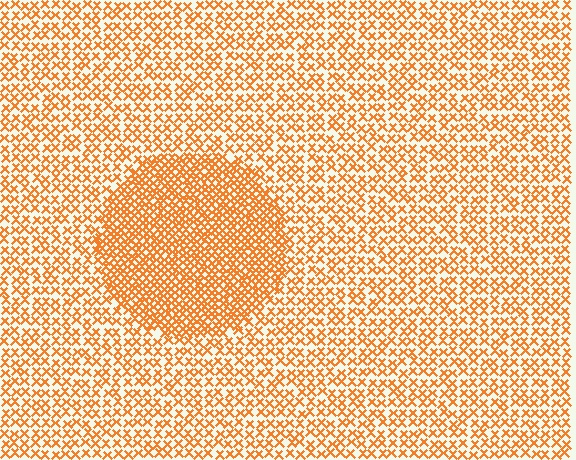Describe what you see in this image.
The image contains small orange elements arranged at two different densities. A circle-shaped region is visible where the elements are more densely packed than the surrounding area.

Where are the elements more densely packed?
The elements are more densely packed inside the circle boundary.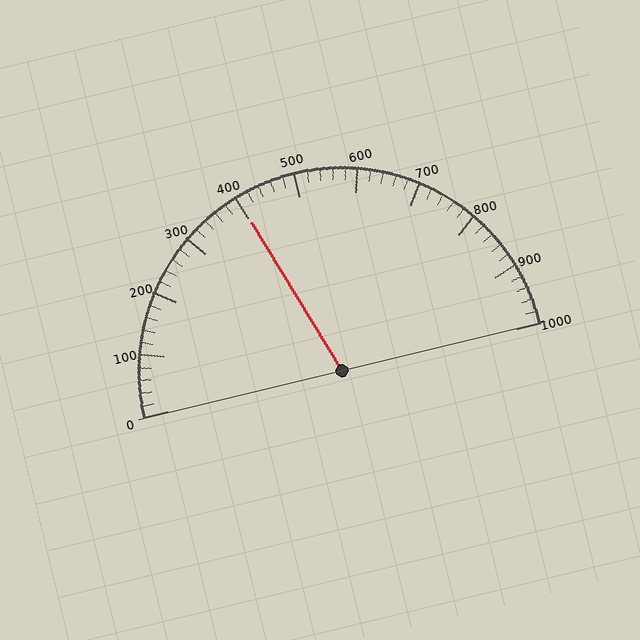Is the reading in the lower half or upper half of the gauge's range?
The reading is in the lower half of the range (0 to 1000).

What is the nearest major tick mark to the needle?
The nearest major tick mark is 400.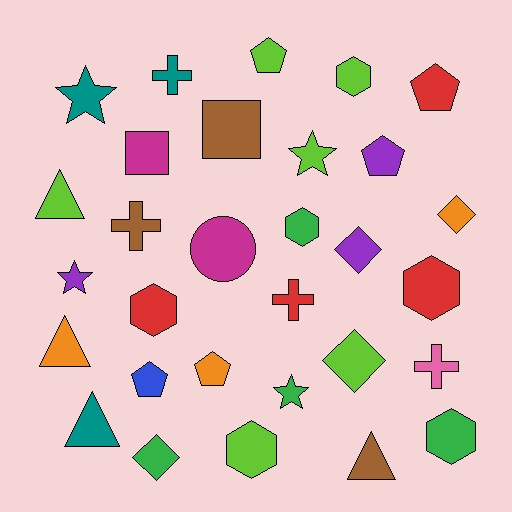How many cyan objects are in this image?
There are no cyan objects.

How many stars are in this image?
There are 4 stars.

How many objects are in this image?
There are 30 objects.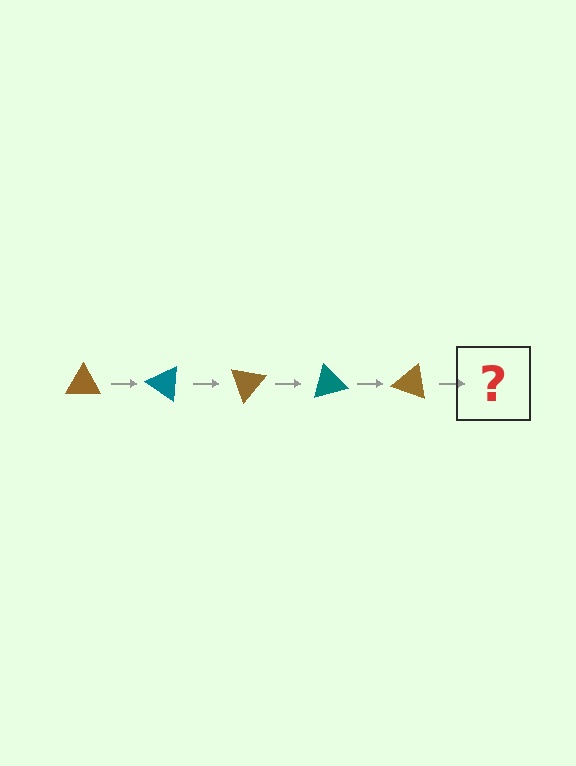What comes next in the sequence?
The next element should be a teal triangle, rotated 175 degrees from the start.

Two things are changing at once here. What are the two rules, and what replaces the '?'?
The two rules are that it rotates 35 degrees each step and the color cycles through brown and teal. The '?' should be a teal triangle, rotated 175 degrees from the start.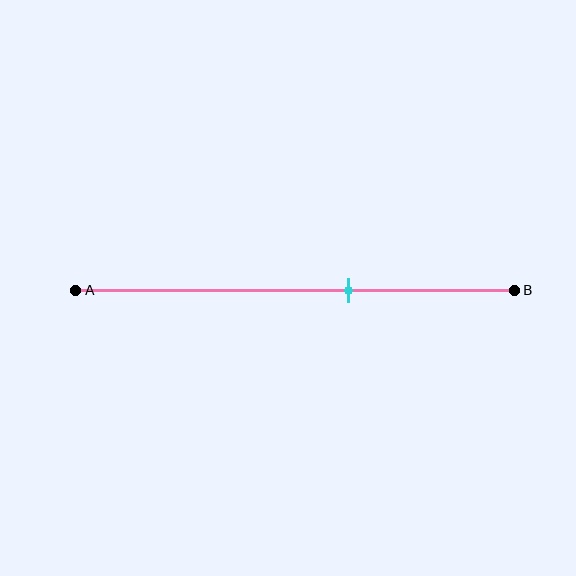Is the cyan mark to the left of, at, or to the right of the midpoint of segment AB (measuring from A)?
The cyan mark is to the right of the midpoint of segment AB.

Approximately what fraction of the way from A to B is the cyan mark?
The cyan mark is approximately 60% of the way from A to B.